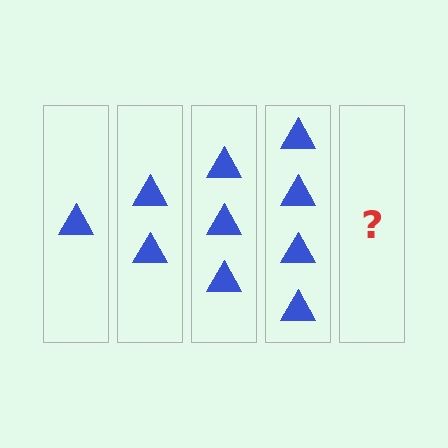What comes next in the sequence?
The next element should be 5 triangles.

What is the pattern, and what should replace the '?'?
The pattern is that each step adds one more triangle. The '?' should be 5 triangles.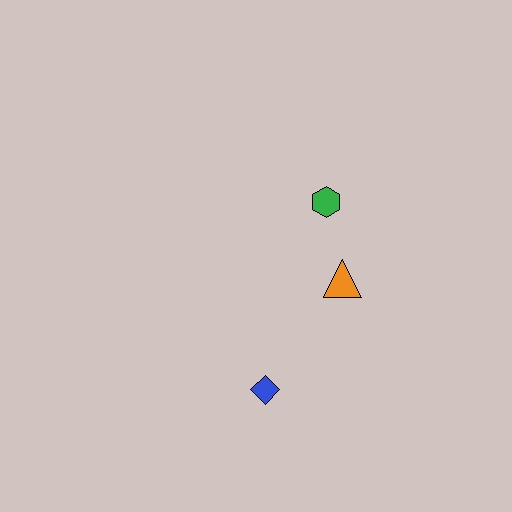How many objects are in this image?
There are 3 objects.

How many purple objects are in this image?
There are no purple objects.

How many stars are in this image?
There are no stars.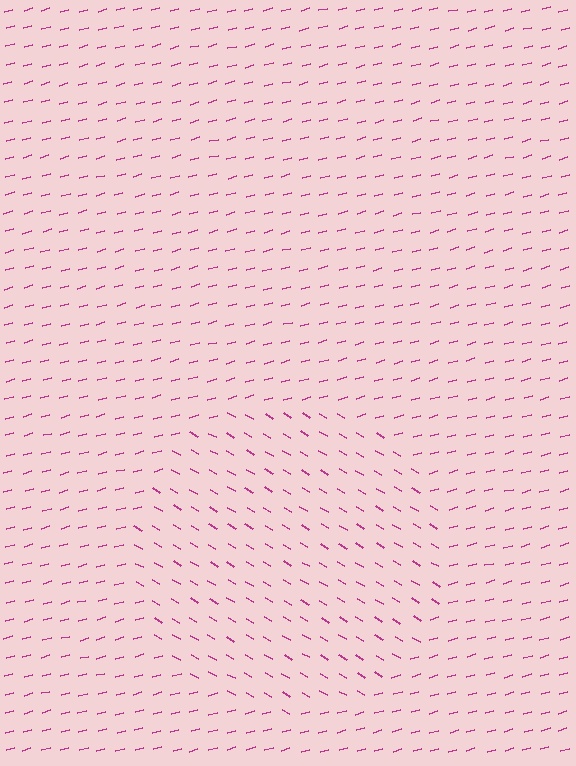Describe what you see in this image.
The image is filled with small magenta line segments. A circle region in the image has lines oriented differently from the surrounding lines, creating a visible texture boundary.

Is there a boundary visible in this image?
Yes, there is a texture boundary formed by a change in line orientation.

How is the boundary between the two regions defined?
The boundary is defined purely by a change in line orientation (approximately 45 degrees difference). All lines are the same color and thickness.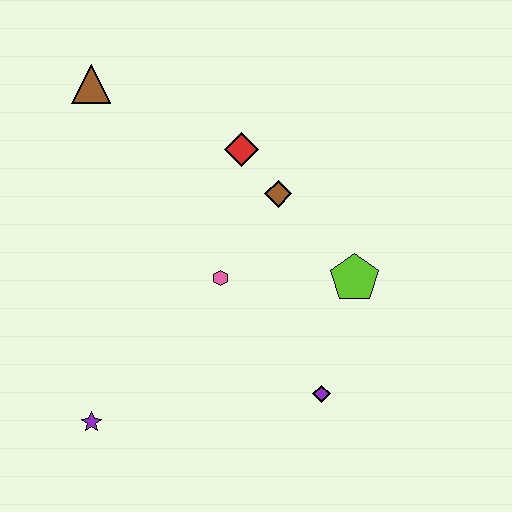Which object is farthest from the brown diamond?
The purple star is farthest from the brown diamond.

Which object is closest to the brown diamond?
The red diamond is closest to the brown diamond.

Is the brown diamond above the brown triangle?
No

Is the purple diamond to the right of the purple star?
Yes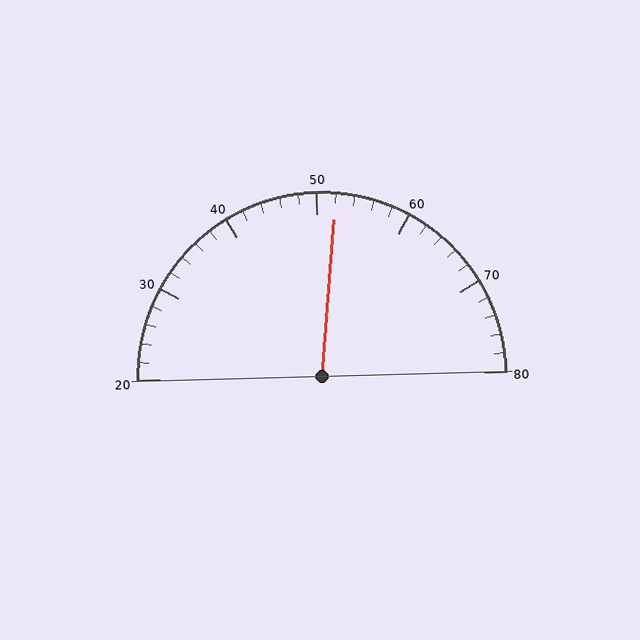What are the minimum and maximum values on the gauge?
The gauge ranges from 20 to 80.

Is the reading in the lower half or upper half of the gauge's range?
The reading is in the upper half of the range (20 to 80).